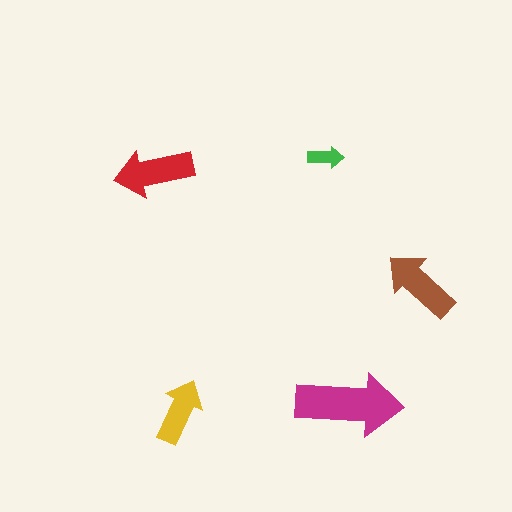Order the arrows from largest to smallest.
the magenta one, the red one, the brown one, the yellow one, the green one.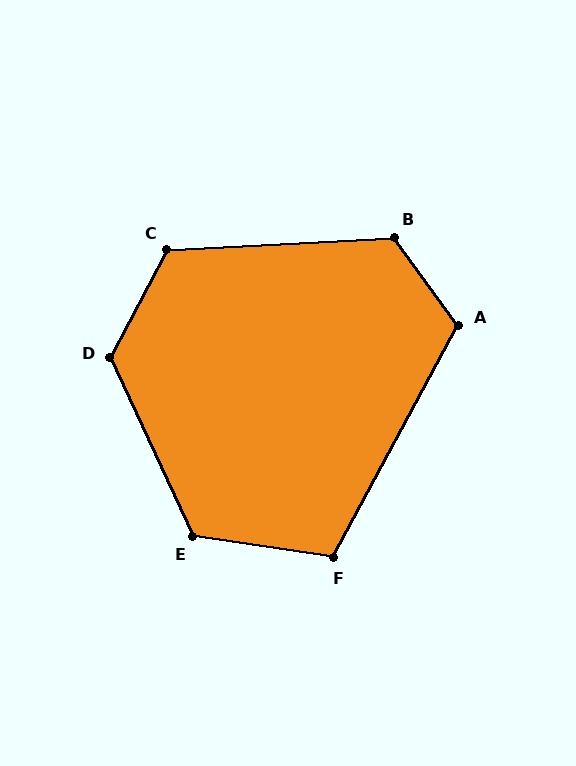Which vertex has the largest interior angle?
D, at approximately 127 degrees.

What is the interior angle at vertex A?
Approximately 115 degrees (obtuse).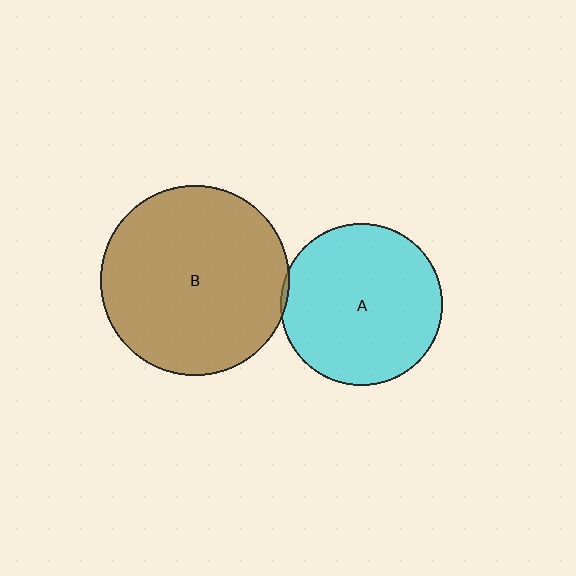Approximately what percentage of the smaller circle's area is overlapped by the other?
Approximately 5%.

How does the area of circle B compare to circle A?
Approximately 1.4 times.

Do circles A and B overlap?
Yes.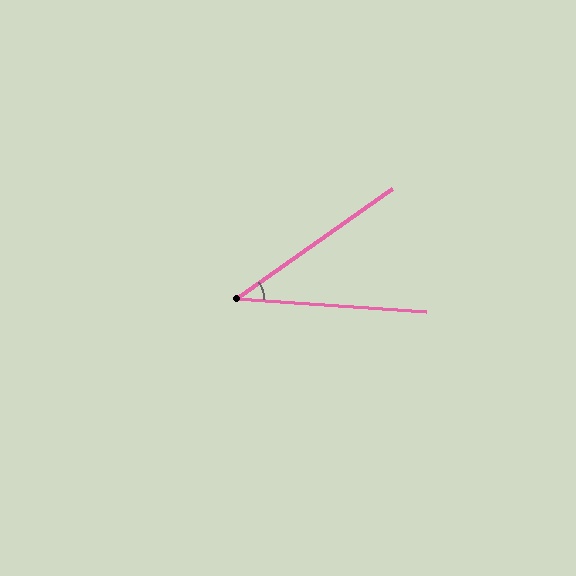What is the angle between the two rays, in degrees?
Approximately 39 degrees.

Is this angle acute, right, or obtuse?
It is acute.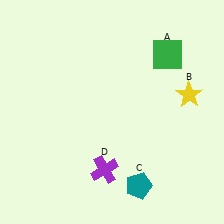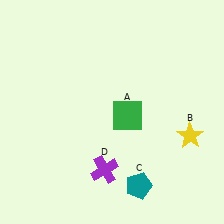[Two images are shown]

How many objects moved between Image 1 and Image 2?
2 objects moved between the two images.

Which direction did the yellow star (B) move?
The yellow star (B) moved down.